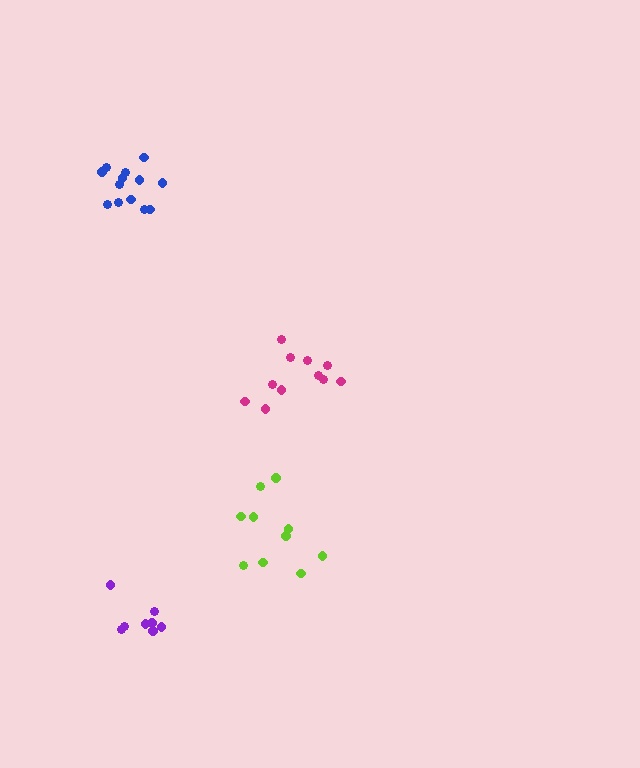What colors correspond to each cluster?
The clusters are colored: blue, lime, purple, magenta.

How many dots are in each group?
Group 1: 13 dots, Group 2: 10 dots, Group 3: 8 dots, Group 4: 11 dots (42 total).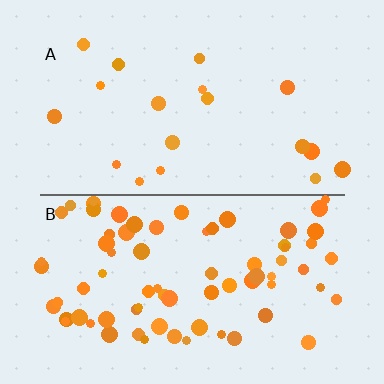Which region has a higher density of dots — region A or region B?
B (the bottom).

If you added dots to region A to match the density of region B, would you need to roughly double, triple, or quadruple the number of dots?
Approximately quadruple.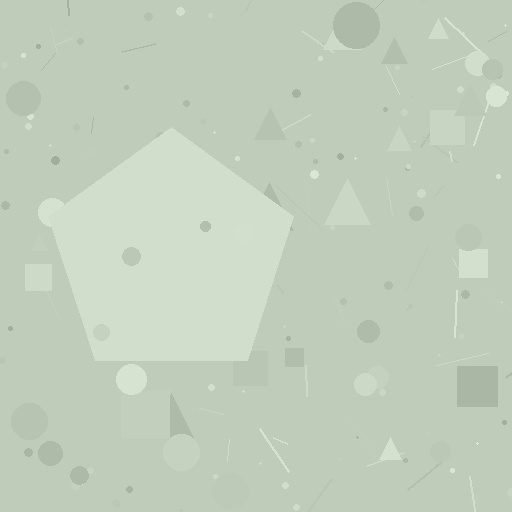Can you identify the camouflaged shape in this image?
The camouflaged shape is a pentagon.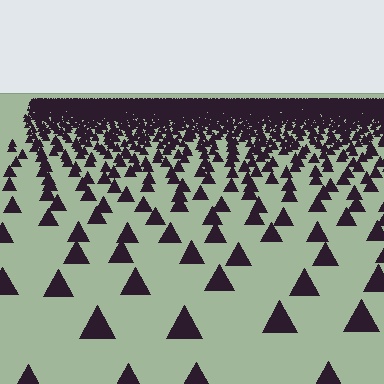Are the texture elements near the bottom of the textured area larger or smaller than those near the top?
Larger. Near the bottom, elements are closer to the viewer and appear at a bigger on-screen size.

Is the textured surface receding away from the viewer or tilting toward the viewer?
The surface is receding away from the viewer. Texture elements get smaller and denser toward the top.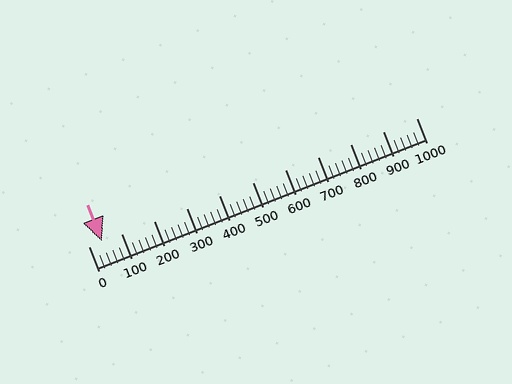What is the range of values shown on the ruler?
The ruler shows values from 0 to 1000.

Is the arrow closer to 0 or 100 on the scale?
The arrow is closer to 0.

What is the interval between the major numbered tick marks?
The major tick marks are spaced 100 units apart.